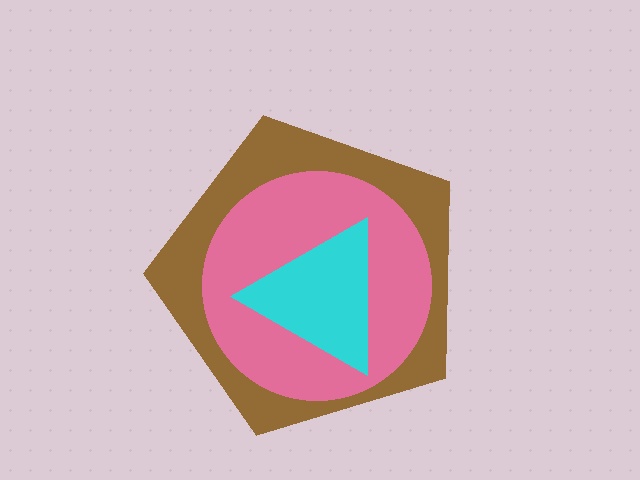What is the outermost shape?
The brown pentagon.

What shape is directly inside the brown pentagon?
The pink circle.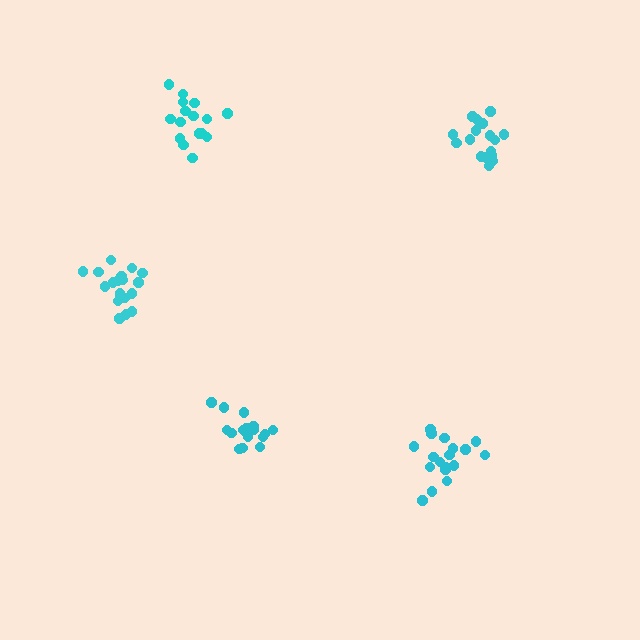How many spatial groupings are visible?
There are 5 spatial groupings.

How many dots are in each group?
Group 1: 17 dots, Group 2: 16 dots, Group 3: 20 dots, Group 4: 18 dots, Group 5: 18 dots (89 total).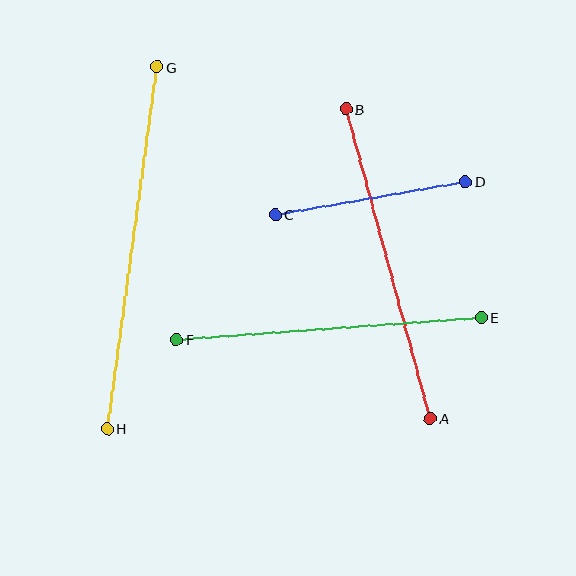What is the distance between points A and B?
The distance is approximately 321 pixels.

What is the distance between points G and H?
The distance is approximately 365 pixels.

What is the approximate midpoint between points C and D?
The midpoint is at approximately (370, 198) pixels.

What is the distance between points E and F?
The distance is approximately 306 pixels.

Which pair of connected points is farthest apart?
Points G and H are farthest apart.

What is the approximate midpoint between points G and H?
The midpoint is at approximately (132, 248) pixels.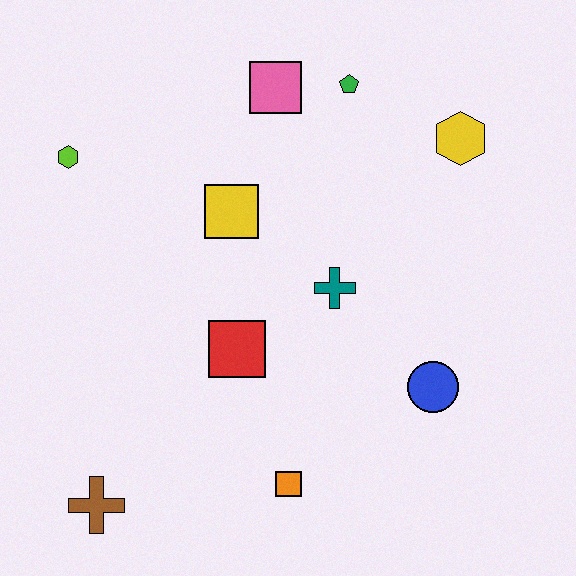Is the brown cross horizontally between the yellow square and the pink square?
No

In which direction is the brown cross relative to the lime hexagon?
The brown cross is below the lime hexagon.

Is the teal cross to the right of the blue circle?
No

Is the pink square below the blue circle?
No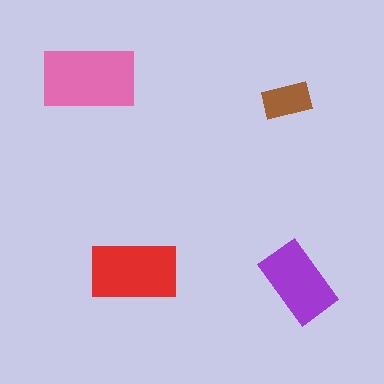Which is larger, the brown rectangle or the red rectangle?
The red one.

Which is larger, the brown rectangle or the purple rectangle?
The purple one.